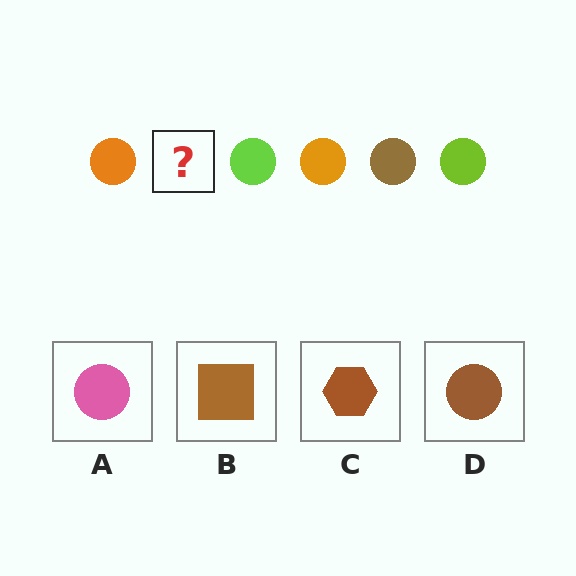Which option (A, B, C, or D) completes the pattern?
D.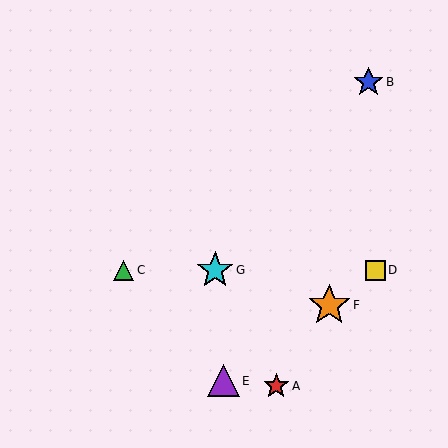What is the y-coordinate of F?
Object F is at y≈305.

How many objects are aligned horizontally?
3 objects (C, D, G) are aligned horizontally.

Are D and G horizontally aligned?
Yes, both are at y≈270.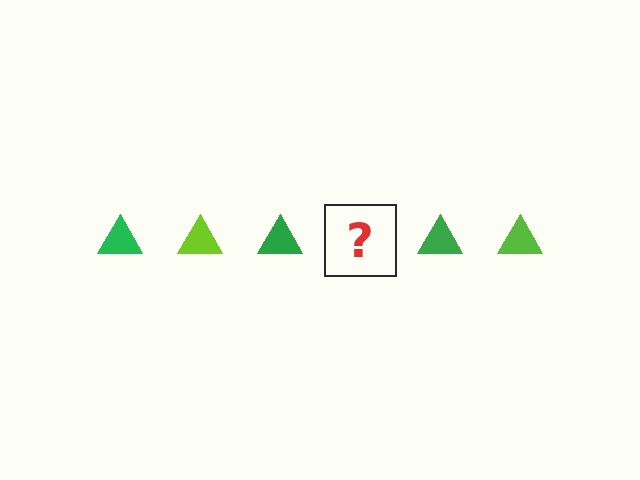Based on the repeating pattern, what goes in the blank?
The blank should be a lime triangle.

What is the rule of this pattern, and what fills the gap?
The rule is that the pattern cycles through green, lime triangles. The gap should be filled with a lime triangle.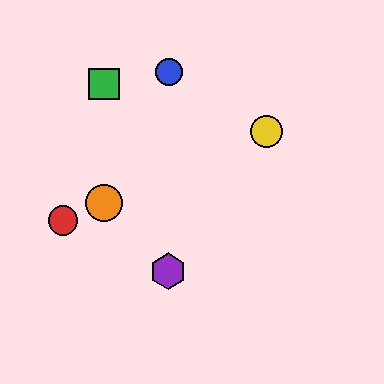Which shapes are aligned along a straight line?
The red circle, the yellow circle, the orange circle are aligned along a straight line.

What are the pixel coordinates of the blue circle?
The blue circle is at (169, 72).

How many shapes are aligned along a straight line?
3 shapes (the red circle, the yellow circle, the orange circle) are aligned along a straight line.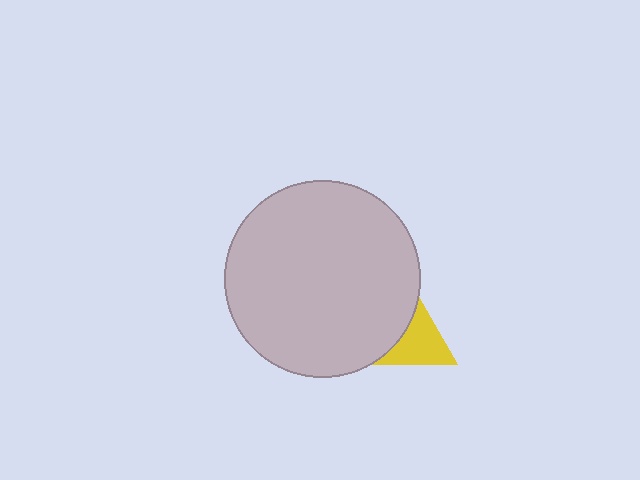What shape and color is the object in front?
The object in front is a light gray circle.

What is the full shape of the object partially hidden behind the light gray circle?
The partially hidden object is a yellow triangle.